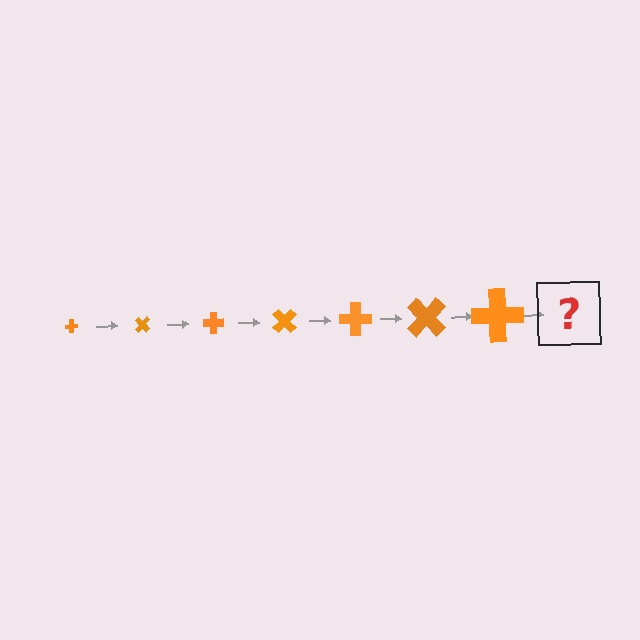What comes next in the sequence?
The next element should be a cross, larger than the previous one and rotated 315 degrees from the start.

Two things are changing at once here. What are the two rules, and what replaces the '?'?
The two rules are that the cross grows larger each step and it rotates 45 degrees each step. The '?' should be a cross, larger than the previous one and rotated 315 degrees from the start.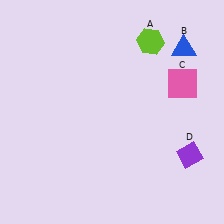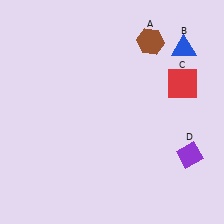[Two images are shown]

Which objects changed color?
A changed from lime to brown. C changed from pink to red.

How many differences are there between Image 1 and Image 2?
There are 2 differences between the two images.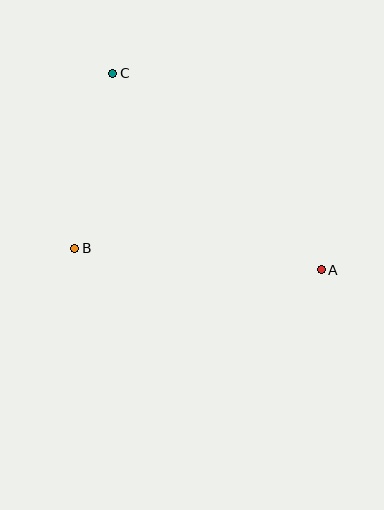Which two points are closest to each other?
Points B and C are closest to each other.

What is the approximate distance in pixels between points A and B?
The distance between A and B is approximately 248 pixels.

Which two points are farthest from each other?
Points A and C are farthest from each other.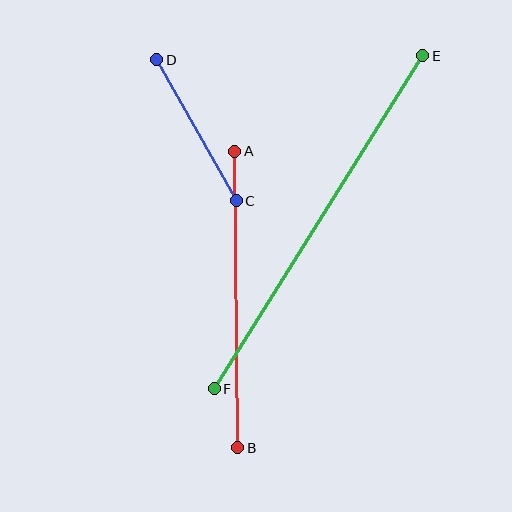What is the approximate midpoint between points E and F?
The midpoint is at approximately (318, 222) pixels.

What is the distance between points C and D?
The distance is approximately 162 pixels.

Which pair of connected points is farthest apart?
Points E and F are farthest apart.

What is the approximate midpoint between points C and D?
The midpoint is at approximately (197, 130) pixels.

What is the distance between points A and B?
The distance is approximately 296 pixels.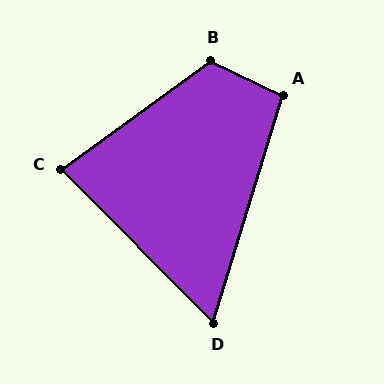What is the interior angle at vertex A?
Approximately 99 degrees (obtuse).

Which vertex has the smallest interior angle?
D, at approximately 62 degrees.